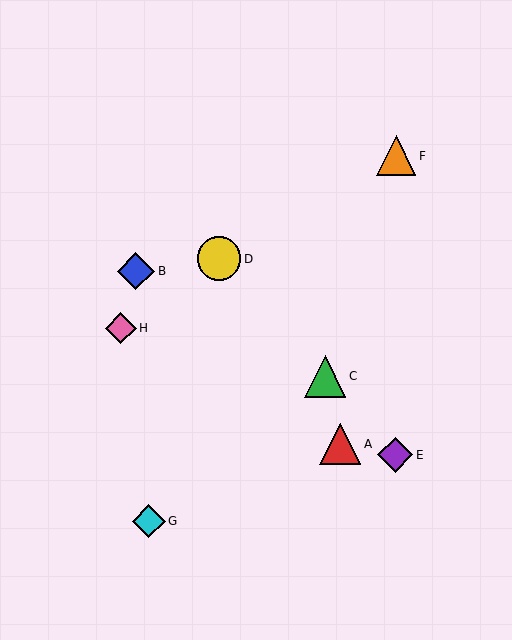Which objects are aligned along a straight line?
Objects C, D, E are aligned along a straight line.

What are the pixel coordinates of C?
Object C is at (325, 376).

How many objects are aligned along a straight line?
3 objects (C, D, E) are aligned along a straight line.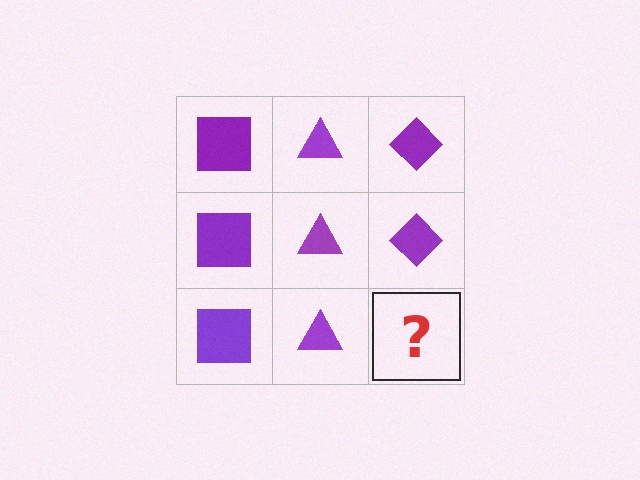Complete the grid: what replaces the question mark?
The question mark should be replaced with a purple diamond.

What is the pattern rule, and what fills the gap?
The rule is that each column has a consistent shape. The gap should be filled with a purple diamond.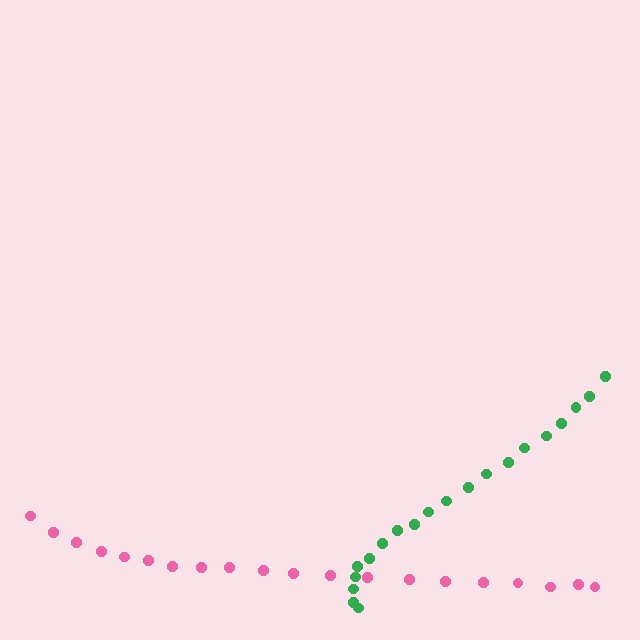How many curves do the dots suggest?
There are 2 distinct paths.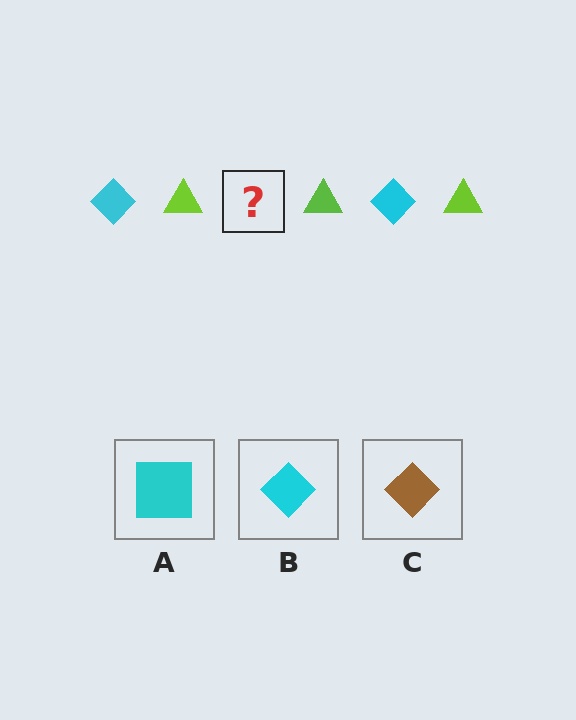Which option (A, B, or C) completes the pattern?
B.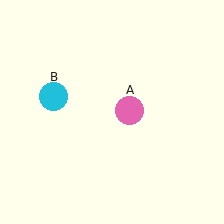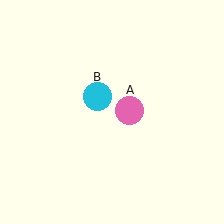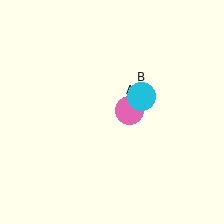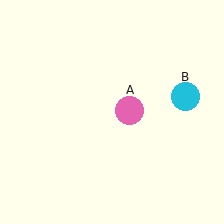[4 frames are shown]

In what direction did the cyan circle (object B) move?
The cyan circle (object B) moved right.